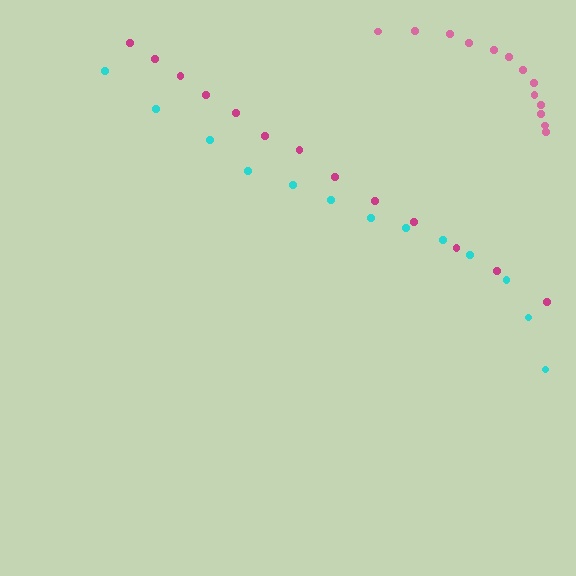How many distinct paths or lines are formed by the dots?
There are 3 distinct paths.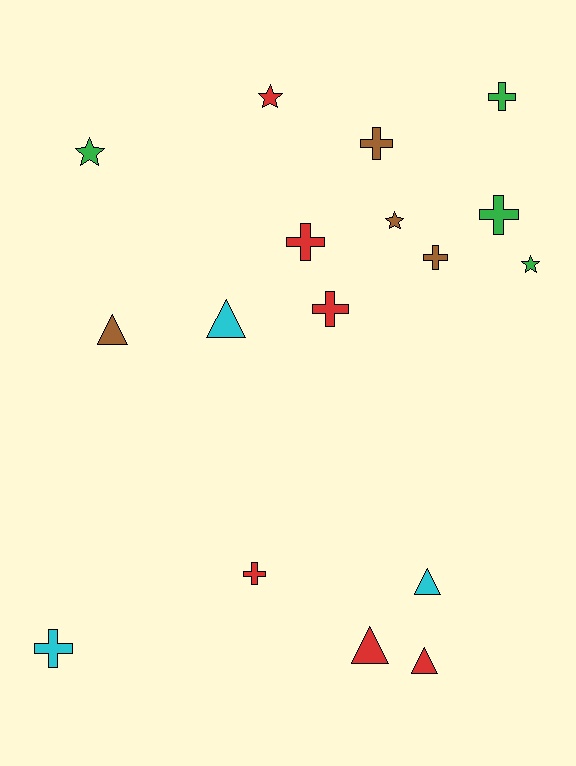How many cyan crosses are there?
There is 1 cyan cross.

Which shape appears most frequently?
Cross, with 8 objects.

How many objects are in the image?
There are 17 objects.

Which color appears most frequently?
Red, with 6 objects.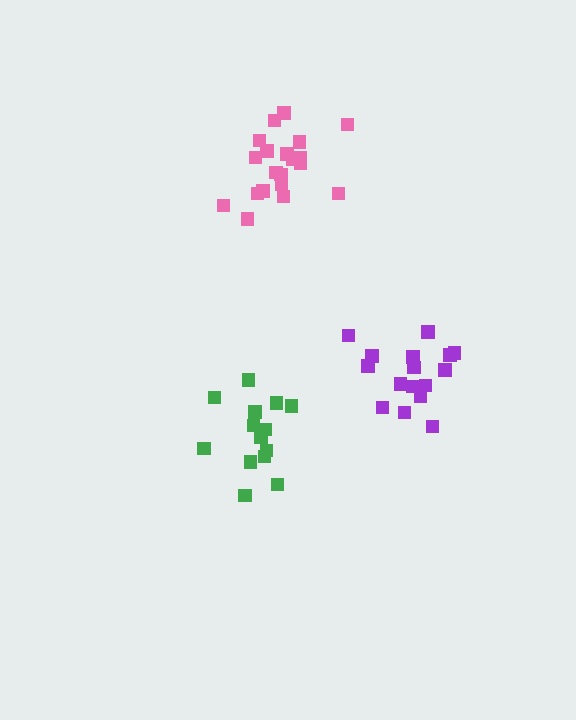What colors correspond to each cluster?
The clusters are colored: purple, green, pink.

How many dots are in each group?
Group 1: 16 dots, Group 2: 14 dots, Group 3: 20 dots (50 total).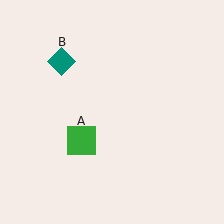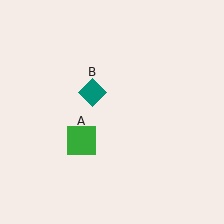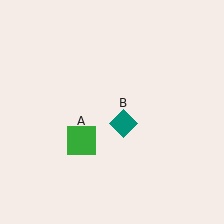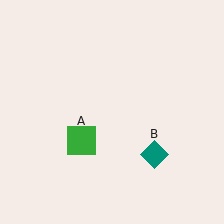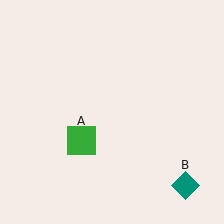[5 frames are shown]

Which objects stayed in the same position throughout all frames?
Green square (object A) remained stationary.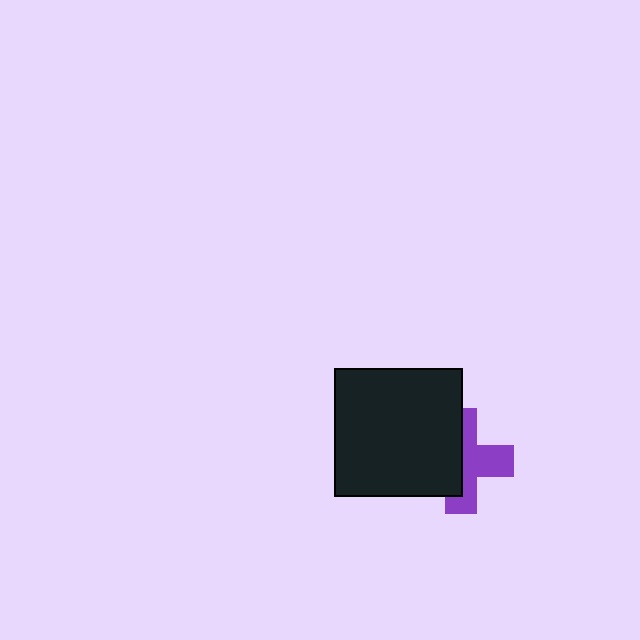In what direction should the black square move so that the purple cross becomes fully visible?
The black square should move left. That is the shortest direction to clear the overlap and leave the purple cross fully visible.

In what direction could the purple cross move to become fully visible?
The purple cross could move right. That would shift it out from behind the black square entirely.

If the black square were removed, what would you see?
You would see the complete purple cross.